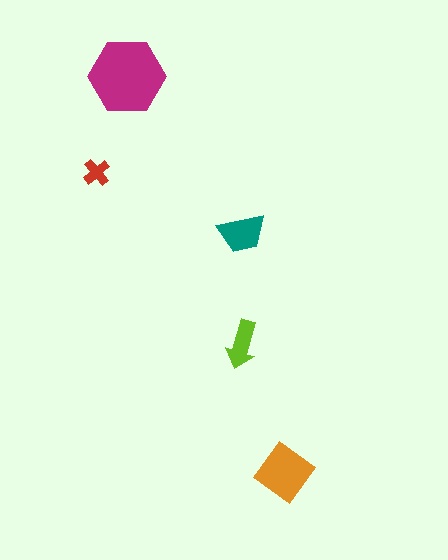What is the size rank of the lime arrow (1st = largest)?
4th.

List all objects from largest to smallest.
The magenta hexagon, the orange diamond, the teal trapezoid, the lime arrow, the red cross.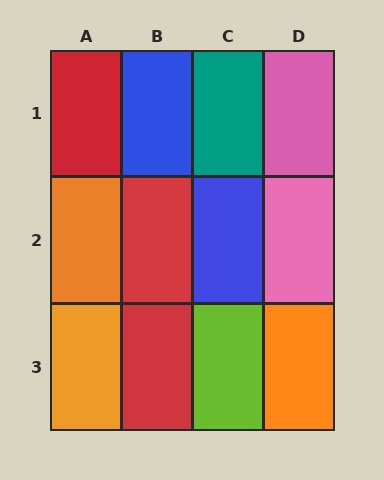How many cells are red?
3 cells are red.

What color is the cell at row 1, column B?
Blue.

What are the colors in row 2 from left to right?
Orange, red, blue, pink.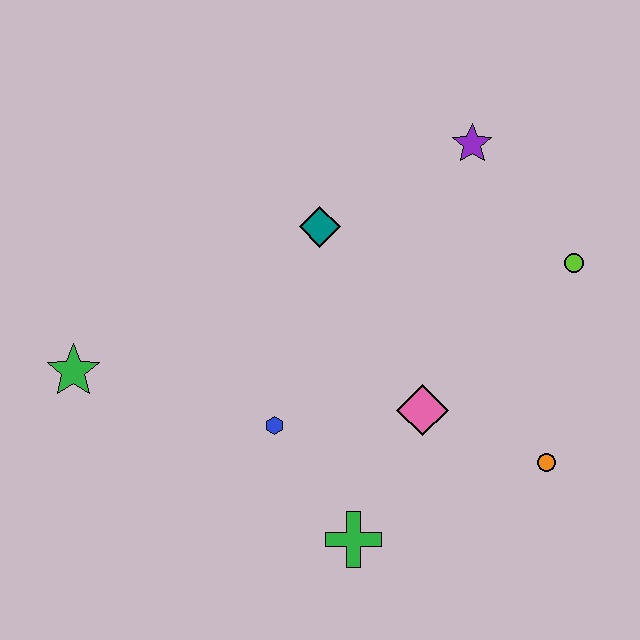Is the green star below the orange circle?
No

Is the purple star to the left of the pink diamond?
No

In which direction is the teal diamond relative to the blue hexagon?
The teal diamond is above the blue hexagon.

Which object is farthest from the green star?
The lime circle is farthest from the green star.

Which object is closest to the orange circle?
The pink diamond is closest to the orange circle.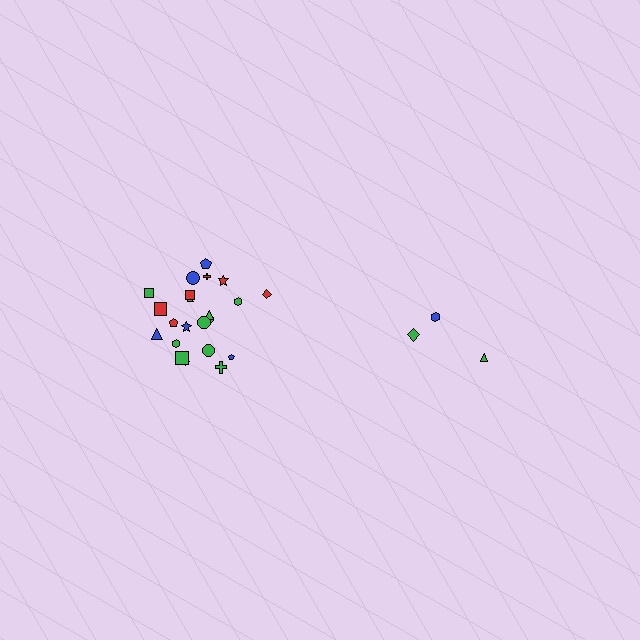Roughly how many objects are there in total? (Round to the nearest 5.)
Roughly 25 objects in total.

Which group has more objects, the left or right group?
The left group.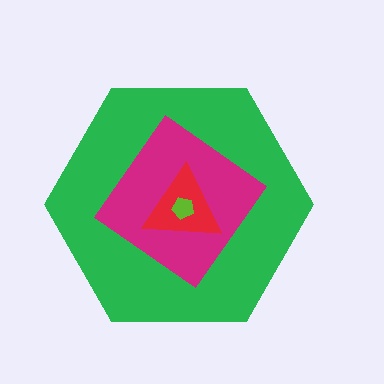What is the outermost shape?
The green hexagon.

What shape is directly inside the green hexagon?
The magenta diamond.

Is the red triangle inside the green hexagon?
Yes.